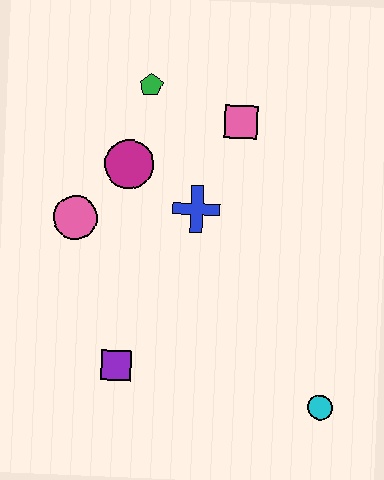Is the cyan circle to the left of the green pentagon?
No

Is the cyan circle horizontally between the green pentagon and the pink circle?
No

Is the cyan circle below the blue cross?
Yes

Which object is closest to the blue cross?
The magenta circle is closest to the blue cross.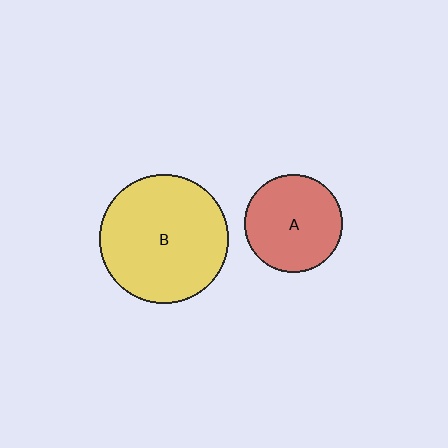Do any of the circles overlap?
No, none of the circles overlap.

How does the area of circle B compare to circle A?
Approximately 1.7 times.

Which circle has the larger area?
Circle B (yellow).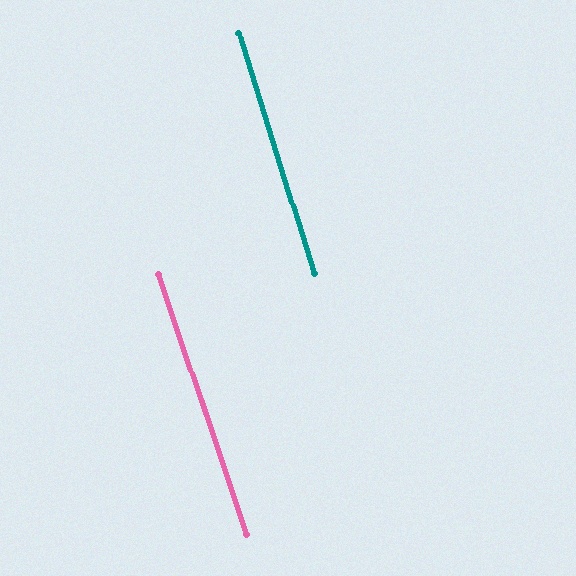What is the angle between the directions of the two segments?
Approximately 1 degree.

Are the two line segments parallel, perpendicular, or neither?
Parallel — their directions differ by only 1.4°.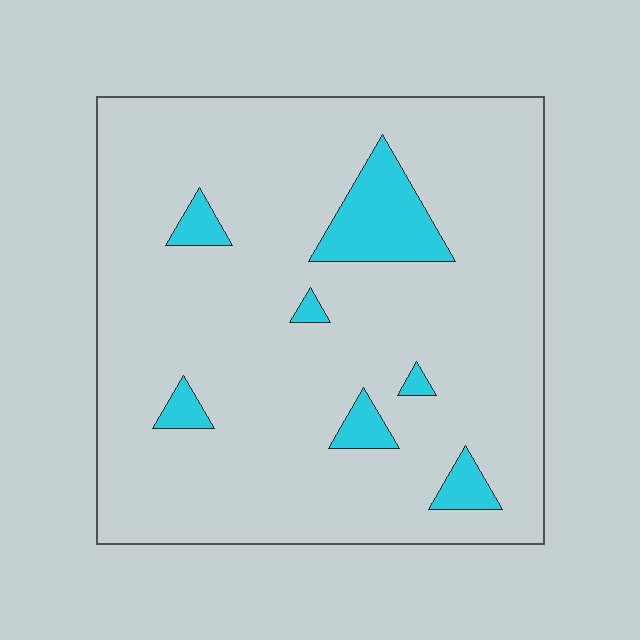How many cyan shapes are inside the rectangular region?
7.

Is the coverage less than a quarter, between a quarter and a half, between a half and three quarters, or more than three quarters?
Less than a quarter.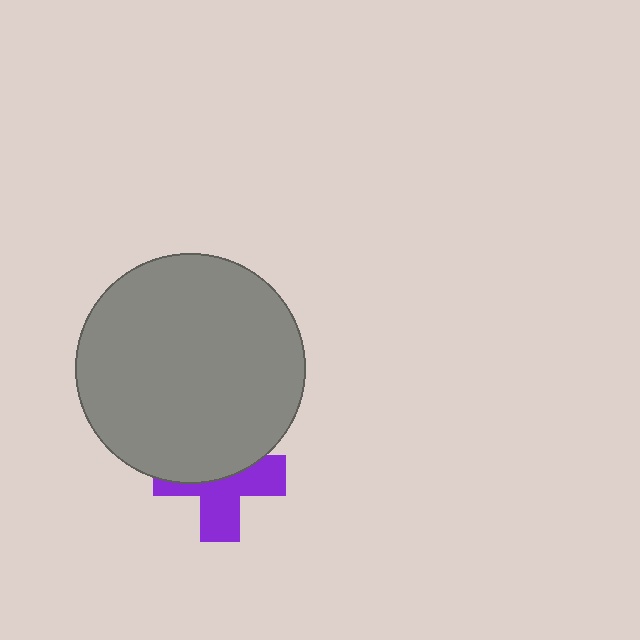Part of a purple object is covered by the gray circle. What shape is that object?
It is a cross.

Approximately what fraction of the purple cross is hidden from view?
Roughly 48% of the purple cross is hidden behind the gray circle.